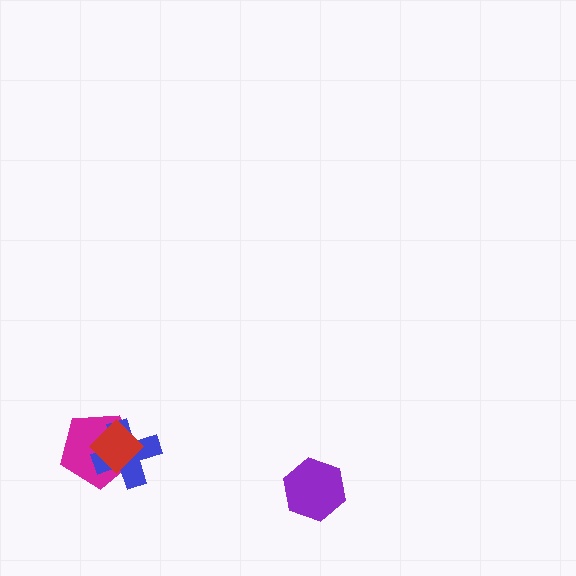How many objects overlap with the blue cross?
2 objects overlap with the blue cross.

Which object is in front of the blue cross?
The red diamond is in front of the blue cross.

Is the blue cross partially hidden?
Yes, it is partially covered by another shape.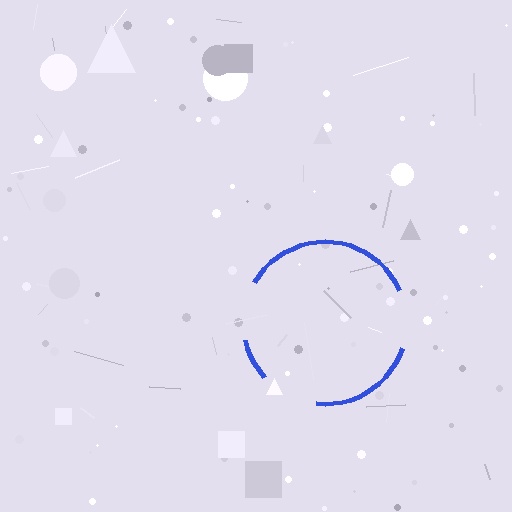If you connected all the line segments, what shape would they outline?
They would outline a circle.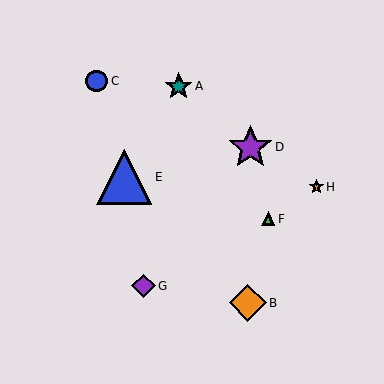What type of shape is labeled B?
Shape B is an orange diamond.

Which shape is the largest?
The blue triangle (labeled E) is the largest.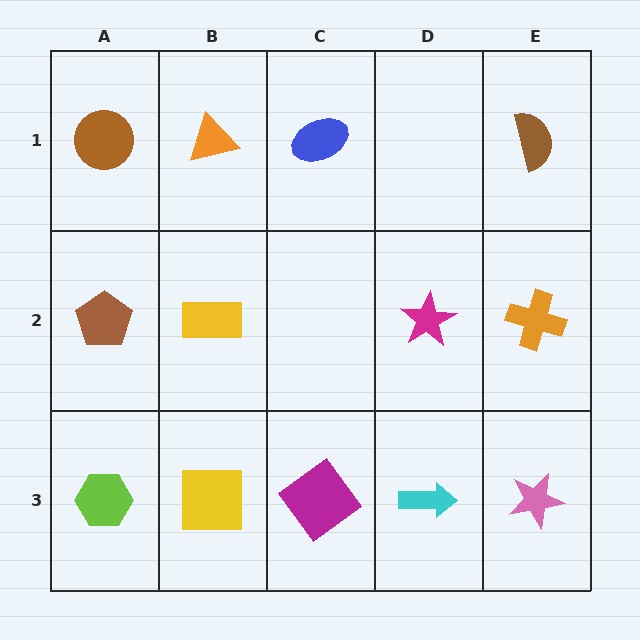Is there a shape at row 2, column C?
No, that cell is empty.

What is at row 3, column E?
A pink star.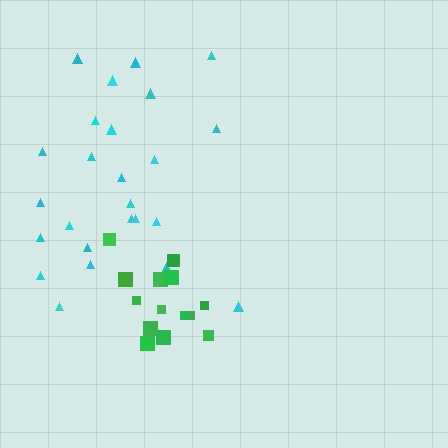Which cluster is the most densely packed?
Green.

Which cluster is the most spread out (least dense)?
Cyan.